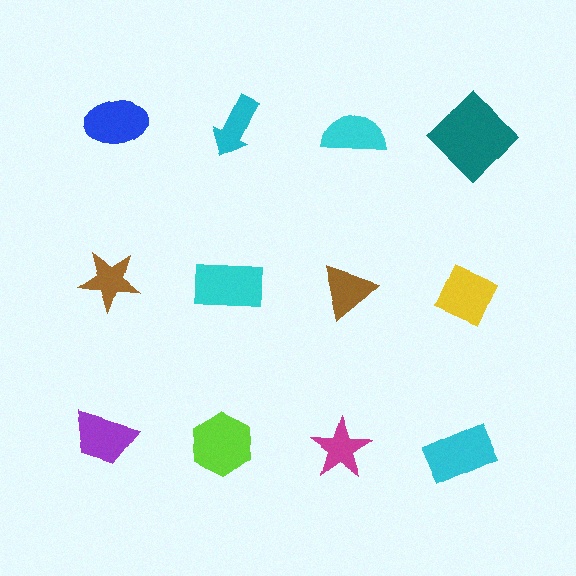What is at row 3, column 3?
A magenta star.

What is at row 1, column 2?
A cyan arrow.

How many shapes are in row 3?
4 shapes.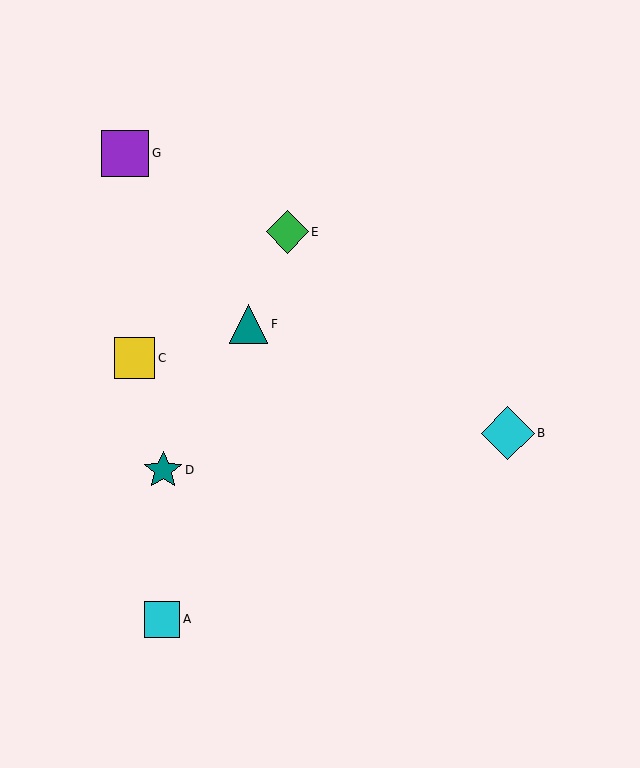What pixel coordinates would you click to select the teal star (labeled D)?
Click at (163, 470) to select the teal star D.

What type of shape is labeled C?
Shape C is a yellow square.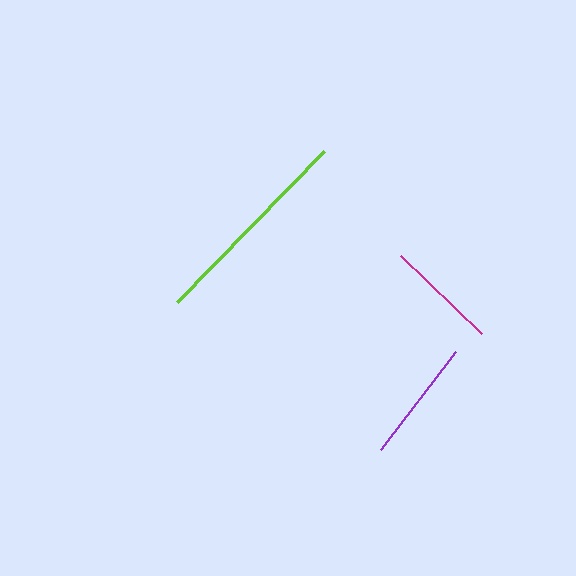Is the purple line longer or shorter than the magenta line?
The purple line is longer than the magenta line.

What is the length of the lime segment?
The lime segment is approximately 212 pixels long.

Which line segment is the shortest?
The magenta line is the shortest at approximately 112 pixels.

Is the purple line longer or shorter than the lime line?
The lime line is longer than the purple line.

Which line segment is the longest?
The lime line is the longest at approximately 212 pixels.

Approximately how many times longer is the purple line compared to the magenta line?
The purple line is approximately 1.1 times the length of the magenta line.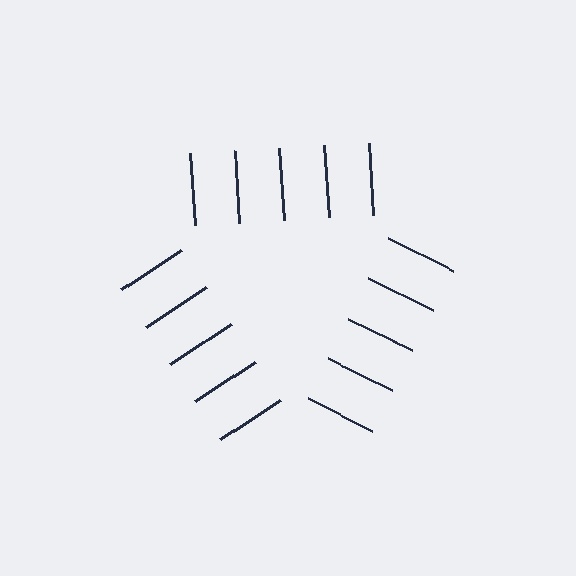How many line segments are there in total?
15 — 5 along each of the 3 edges.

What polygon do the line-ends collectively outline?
An illusory triangle — the line segments terminate on its edges but no continuous stroke is drawn.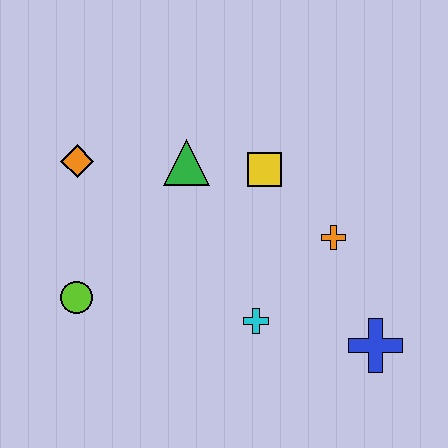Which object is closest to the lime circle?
The orange diamond is closest to the lime circle.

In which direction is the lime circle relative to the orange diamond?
The lime circle is below the orange diamond.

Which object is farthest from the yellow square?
The lime circle is farthest from the yellow square.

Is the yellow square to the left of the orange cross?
Yes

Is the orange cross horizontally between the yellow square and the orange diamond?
No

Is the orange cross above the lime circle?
Yes